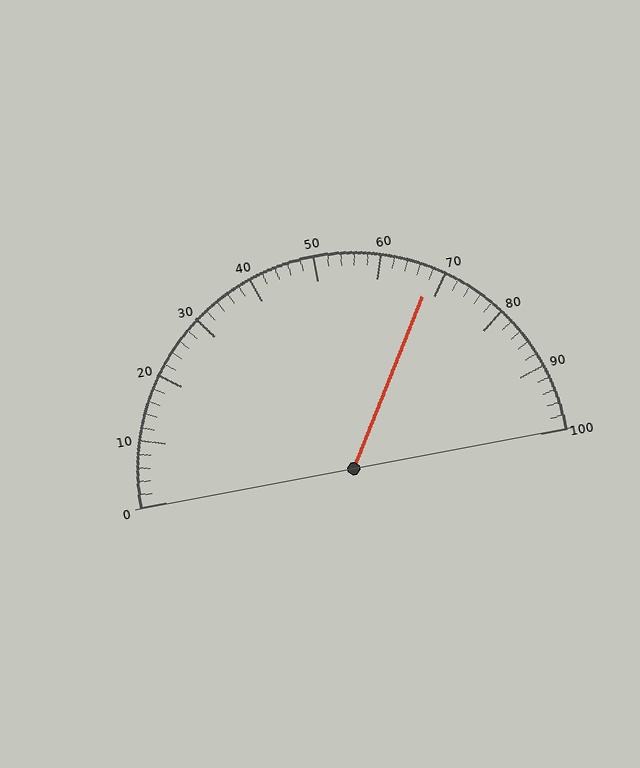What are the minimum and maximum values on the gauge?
The gauge ranges from 0 to 100.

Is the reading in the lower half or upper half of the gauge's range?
The reading is in the upper half of the range (0 to 100).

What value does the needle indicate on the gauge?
The needle indicates approximately 68.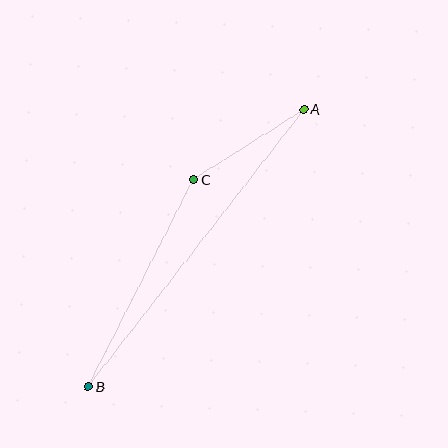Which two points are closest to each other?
Points A and C are closest to each other.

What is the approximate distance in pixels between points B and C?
The distance between B and C is approximately 232 pixels.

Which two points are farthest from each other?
Points A and B are farthest from each other.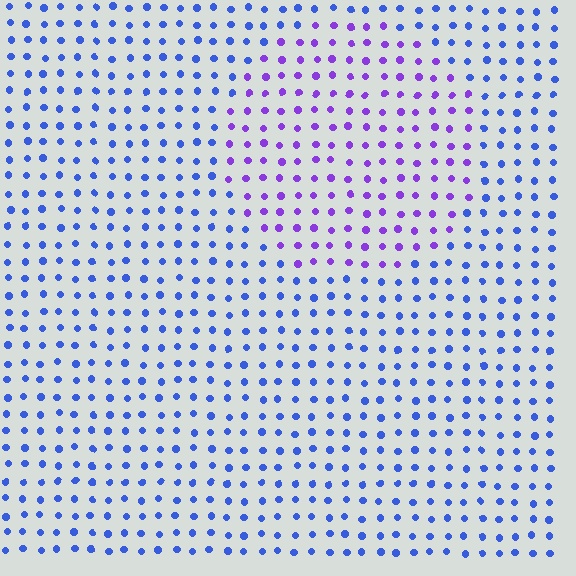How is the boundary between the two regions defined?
The boundary is defined purely by a slight shift in hue (about 43 degrees). Spacing, size, and orientation are identical on both sides.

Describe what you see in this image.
The image is filled with small blue elements in a uniform arrangement. A circle-shaped region is visible where the elements are tinted to a slightly different hue, forming a subtle color boundary.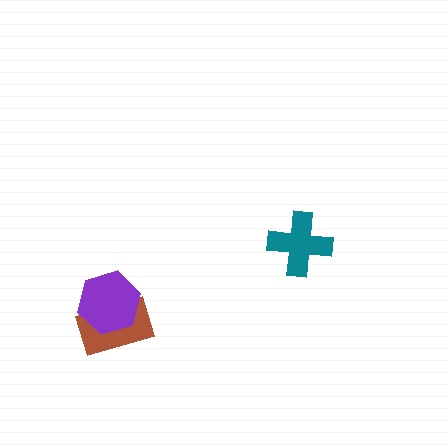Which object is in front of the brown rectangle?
The purple hexagon is in front of the brown rectangle.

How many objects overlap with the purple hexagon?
1 object overlaps with the purple hexagon.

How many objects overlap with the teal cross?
0 objects overlap with the teal cross.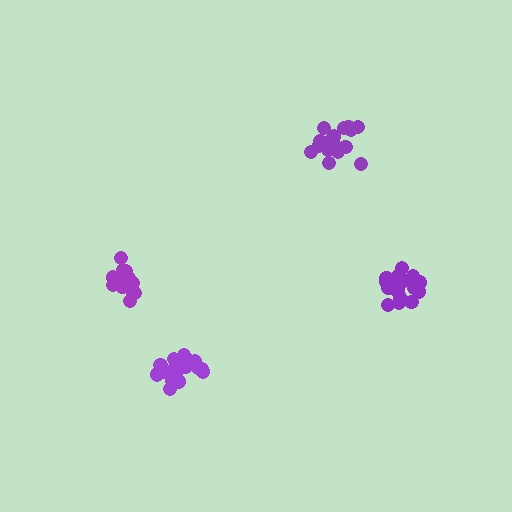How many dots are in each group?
Group 1: 19 dots, Group 2: 17 dots, Group 3: 19 dots, Group 4: 18 dots (73 total).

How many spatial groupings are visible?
There are 4 spatial groupings.